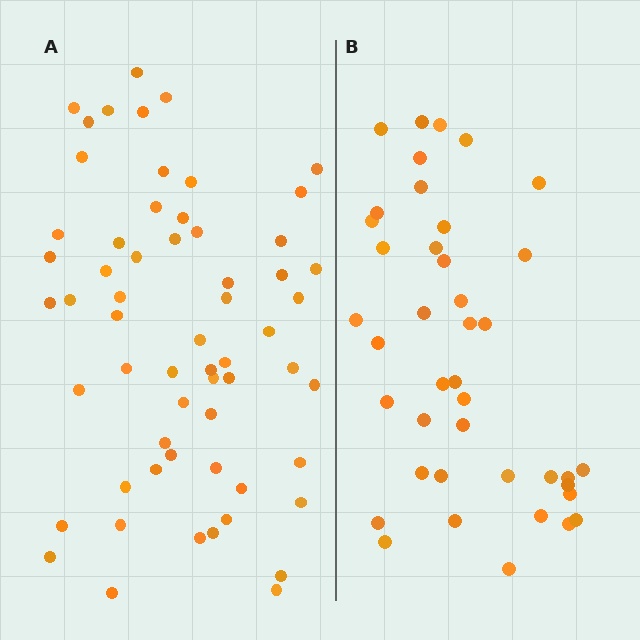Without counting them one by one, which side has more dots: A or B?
Region A (the left region) has more dots.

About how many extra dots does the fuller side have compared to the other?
Region A has approximately 20 more dots than region B.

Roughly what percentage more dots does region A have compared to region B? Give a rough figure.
About 45% more.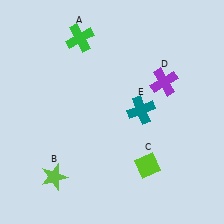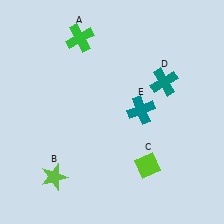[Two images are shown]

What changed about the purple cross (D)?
In Image 1, D is purple. In Image 2, it changed to teal.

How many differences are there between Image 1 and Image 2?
There is 1 difference between the two images.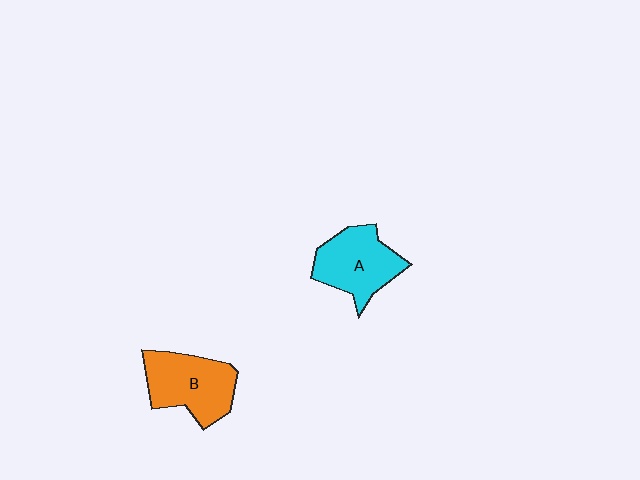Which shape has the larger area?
Shape B (orange).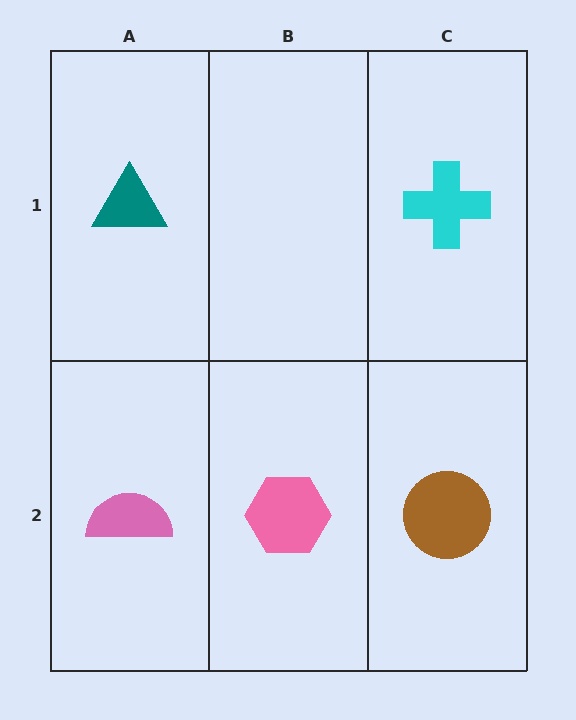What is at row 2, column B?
A pink hexagon.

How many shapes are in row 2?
3 shapes.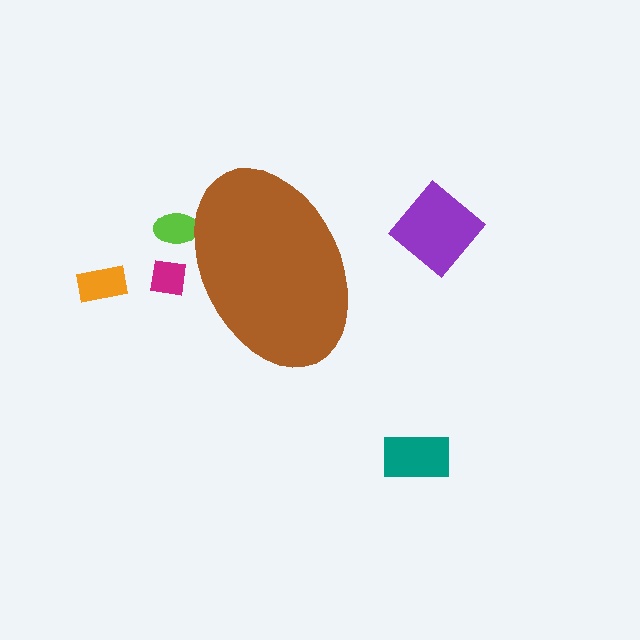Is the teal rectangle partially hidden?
No, the teal rectangle is fully visible.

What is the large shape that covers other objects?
A brown ellipse.